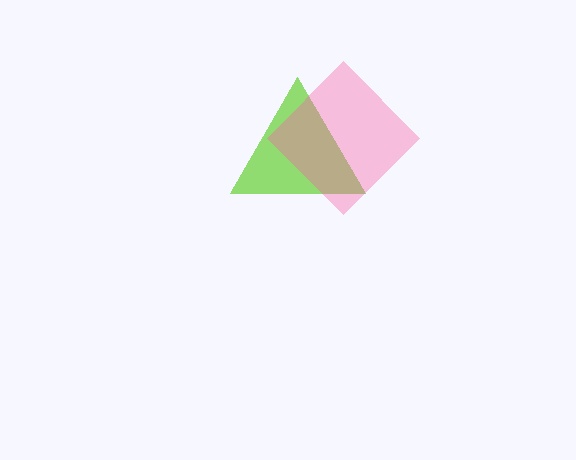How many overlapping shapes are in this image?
There are 2 overlapping shapes in the image.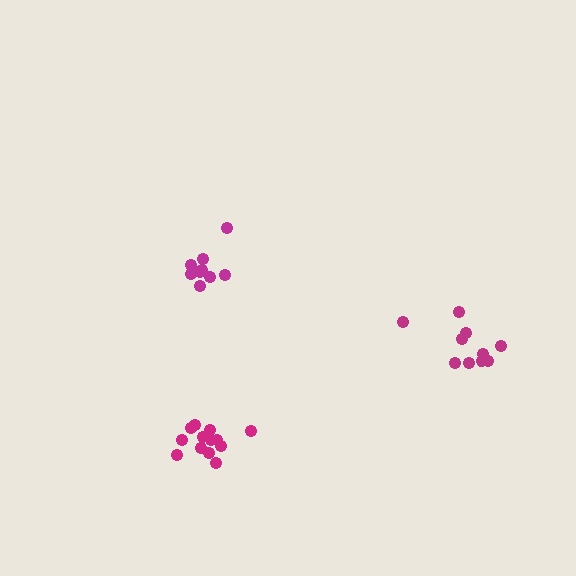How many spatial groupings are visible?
There are 3 spatial groupings.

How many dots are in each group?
Group 1: 10 dots, Group 2: 9 dots, Group 3: 13 dots (32 total).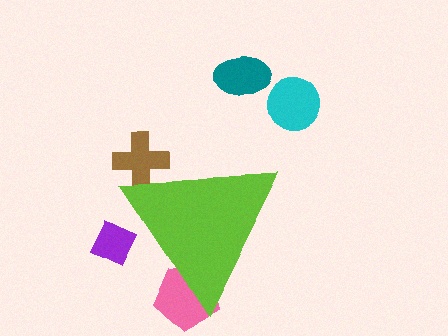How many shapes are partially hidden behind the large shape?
3 shapes are partially hidden.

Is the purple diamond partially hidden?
Yes, the purple diamond is partially hidden behind the lime triangle.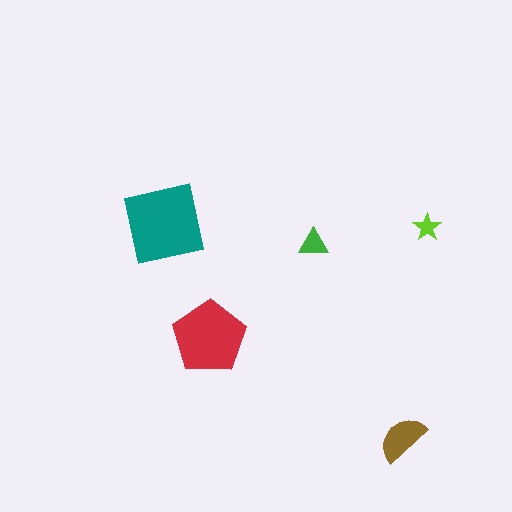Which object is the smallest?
The lime star.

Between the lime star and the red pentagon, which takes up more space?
The red pentagon.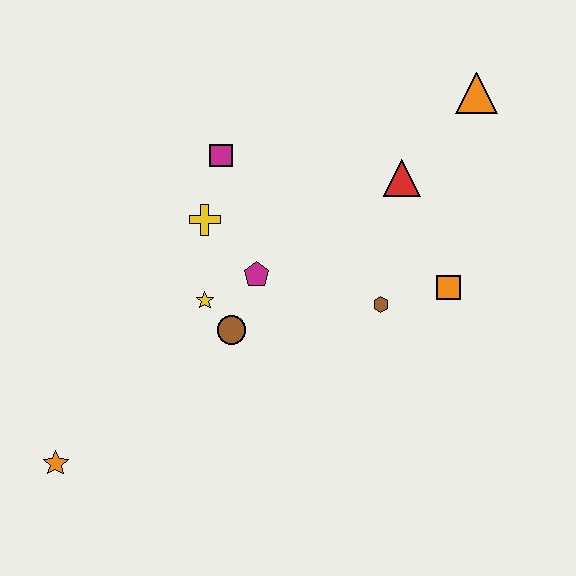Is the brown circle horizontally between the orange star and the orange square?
Yes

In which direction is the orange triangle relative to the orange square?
The orange triangle is above the orange square.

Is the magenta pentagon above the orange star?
Yes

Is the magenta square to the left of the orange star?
No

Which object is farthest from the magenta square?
The orange star is farthest from the magenta square.